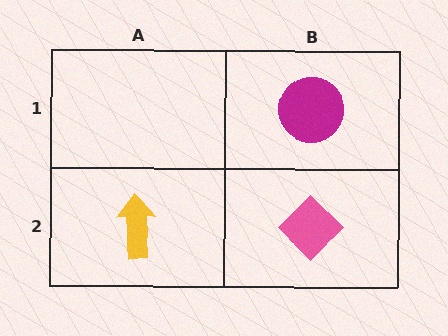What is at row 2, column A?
A yellow arrow.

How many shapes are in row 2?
2 shapes.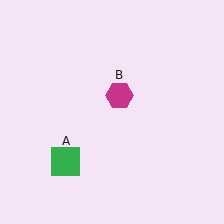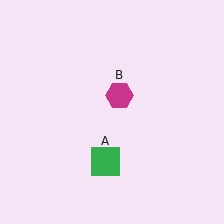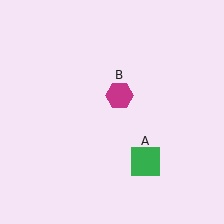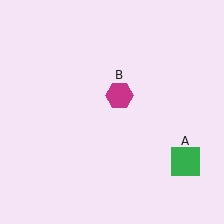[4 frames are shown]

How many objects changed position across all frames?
1 object changed position: green square (object A).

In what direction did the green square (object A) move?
The green square (object A) moved right.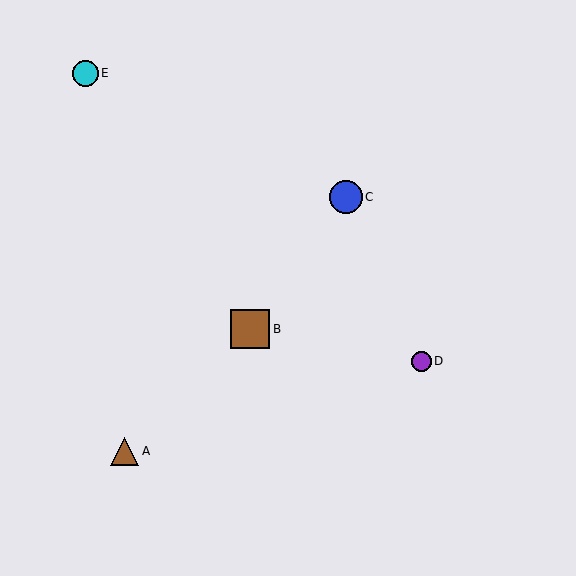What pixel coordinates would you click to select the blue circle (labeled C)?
Click at (346, 197) to select the blue circle C.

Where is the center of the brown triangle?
The center of the brown triangle is at (125, 451).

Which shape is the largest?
The brown square (labeled B) is the largest.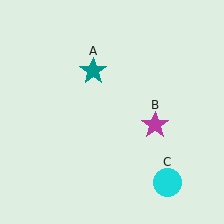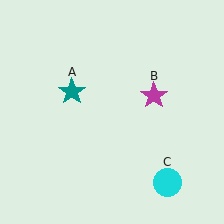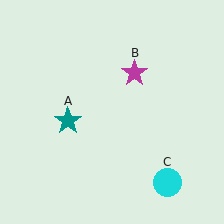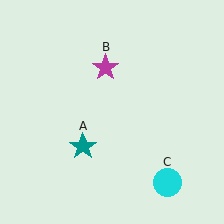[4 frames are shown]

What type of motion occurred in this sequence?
The teal star (object A), magenta star (object B) rotated counterclockwise around the center of the scene.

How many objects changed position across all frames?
2 objects changed position: teal star (object A), magenta star (object B).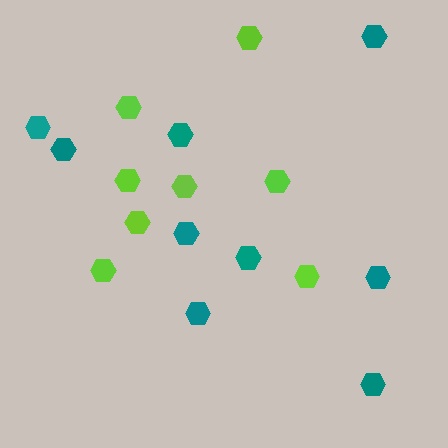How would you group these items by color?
There are 2 groups: one group of teal hexagons (9) and one group of lime hexagons (8).